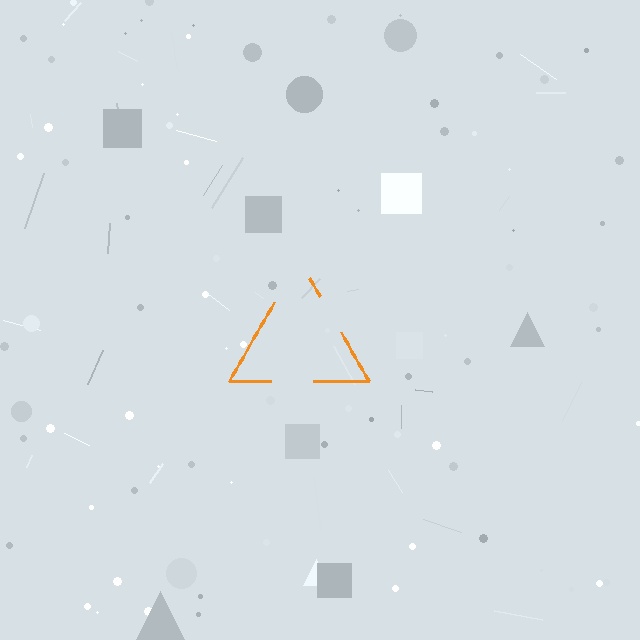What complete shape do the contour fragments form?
The contour fragments form a triangle.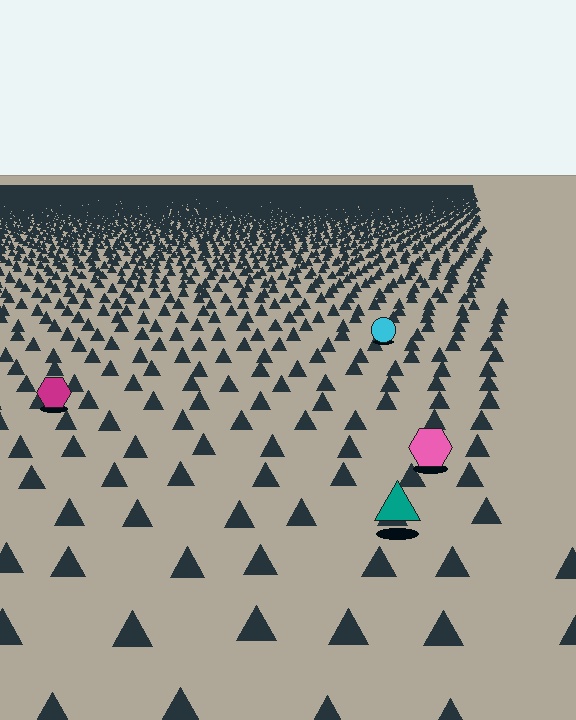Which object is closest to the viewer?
The teal triangle is closest. The texture marks near it are larger and more spread out.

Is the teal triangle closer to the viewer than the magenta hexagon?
Yes. The teal triangle is closer — you can tell from the texture gradient: the ground texture is coarser near it.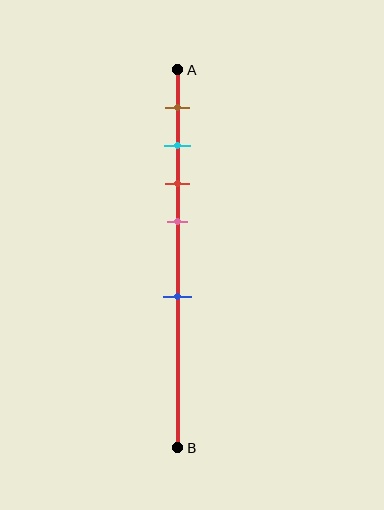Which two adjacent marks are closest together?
The cyan and red marks are the closest adjacent pair.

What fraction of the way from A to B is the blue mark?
The blue mark is approximately 60% (0.6) of the way from A to B.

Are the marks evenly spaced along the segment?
No, the marks are not evenly spaced.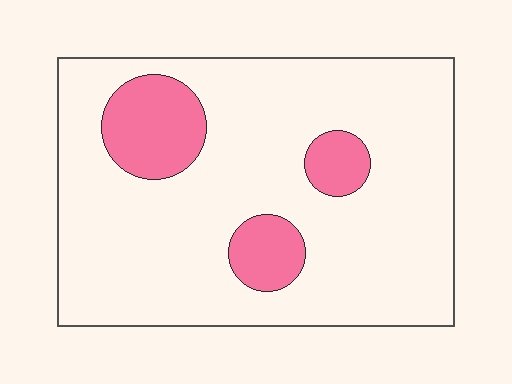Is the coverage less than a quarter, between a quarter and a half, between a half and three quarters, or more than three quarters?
Less than a quarter.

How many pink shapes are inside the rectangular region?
3.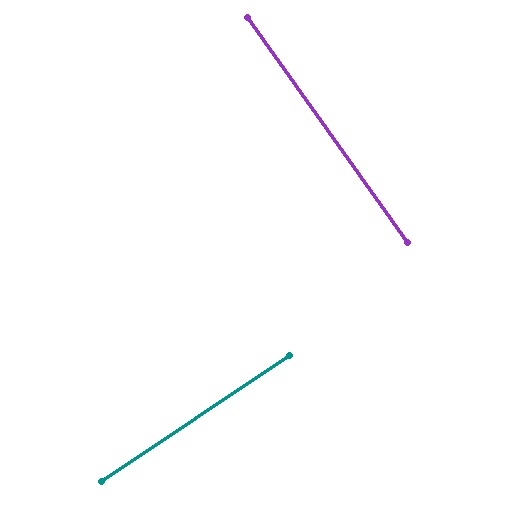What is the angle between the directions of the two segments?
Approximately 88 degrees.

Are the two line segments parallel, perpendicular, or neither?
Perpendicular — they meet at approximately 88°.